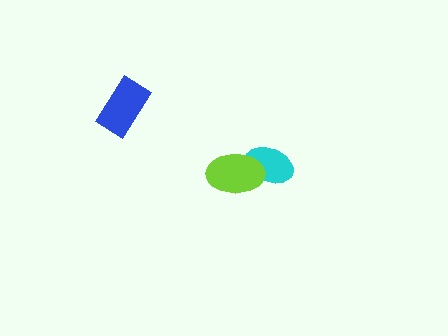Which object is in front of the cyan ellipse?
The lime ellipse is in front of the cyan ellipse.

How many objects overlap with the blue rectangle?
0 objects overlap with the blue rectangle.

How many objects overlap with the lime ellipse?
1 object overlaps with the lime ellipse.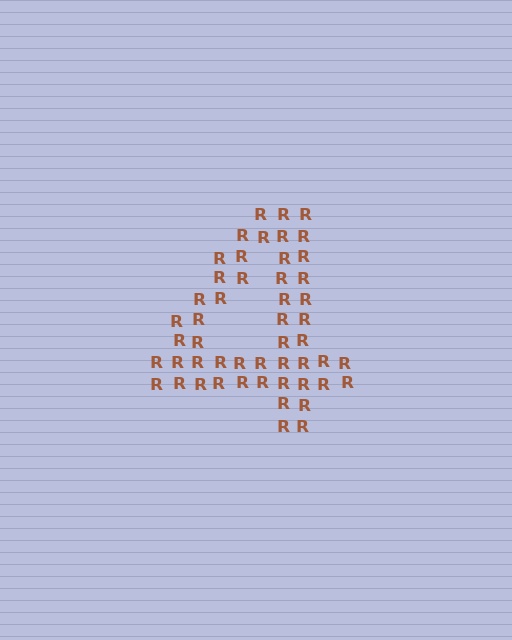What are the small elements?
The small elements are letter R's.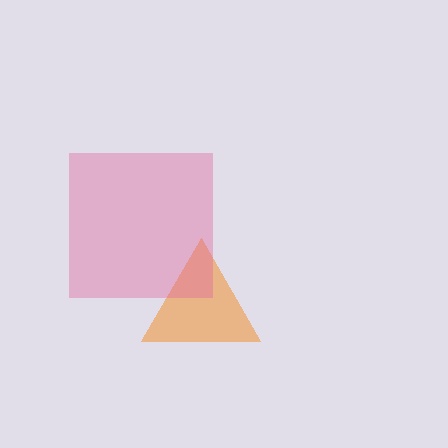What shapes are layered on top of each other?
The layered shapes are: an orange triangle, a pink square.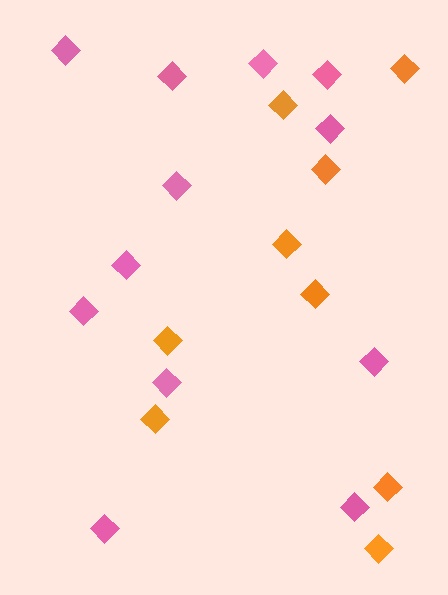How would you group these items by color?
There are 2 groups: one group of pink diamonds (12) and one group of orange diamonds (9).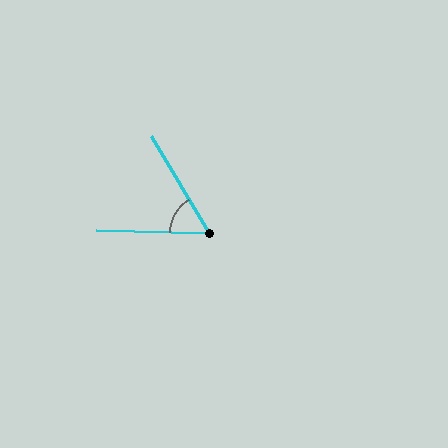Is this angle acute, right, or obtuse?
It is acute.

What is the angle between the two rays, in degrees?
Approximately 57 degrees.